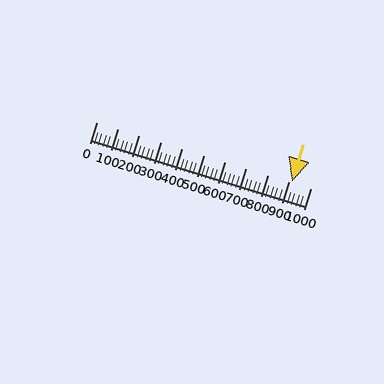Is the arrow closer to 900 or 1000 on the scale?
The arrow is closer to 900.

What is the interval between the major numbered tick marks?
The major tick marks are spaced 100 units apart.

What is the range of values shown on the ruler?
The ruler shows values from 0 to 1000.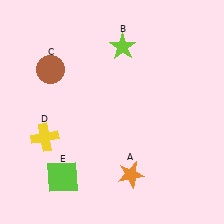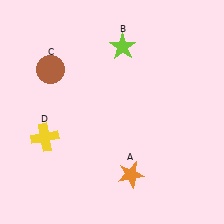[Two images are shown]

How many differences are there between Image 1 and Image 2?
There is 1 difference between the two images.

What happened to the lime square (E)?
The lime square (E) was removed in Image 2. It was in the bottom-left area of Image 1.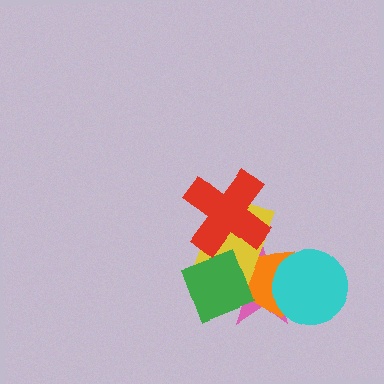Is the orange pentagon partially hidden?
Yes, it is partially covered by another shape.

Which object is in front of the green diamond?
The red cross is in front of the green diamond.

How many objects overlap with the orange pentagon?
4 objects overlap with the orange pentagon.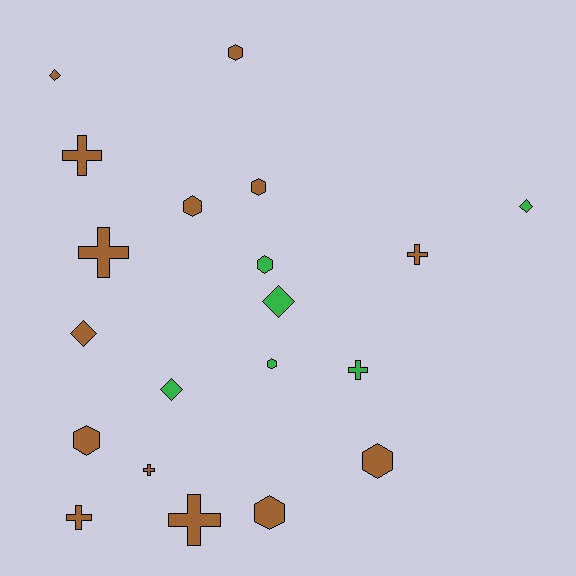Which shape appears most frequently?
Hexagon, with 8 objects.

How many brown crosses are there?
There are 6 brown crosses.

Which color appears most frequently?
Brown, with 14 objects.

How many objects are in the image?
There are 20 objects.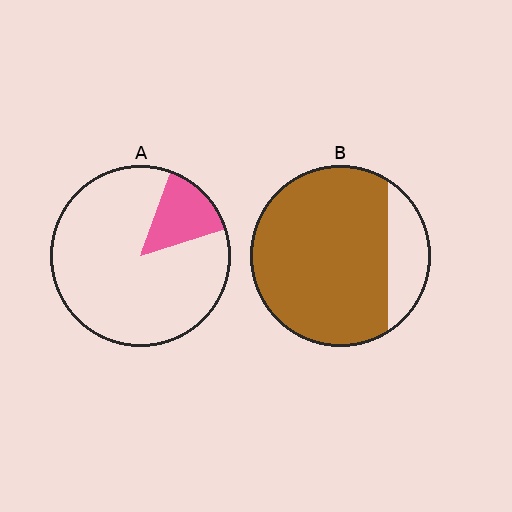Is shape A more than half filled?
No.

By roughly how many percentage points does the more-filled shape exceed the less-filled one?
By roughly 65 percentage points (B over A).